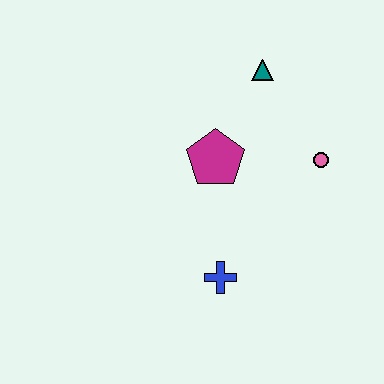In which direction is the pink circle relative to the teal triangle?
The pink circle is below the teal triangle.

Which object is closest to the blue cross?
The magenta pentagon is closest to the blue cross.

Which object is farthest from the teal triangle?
The blue cross is farthest from the teal triangle.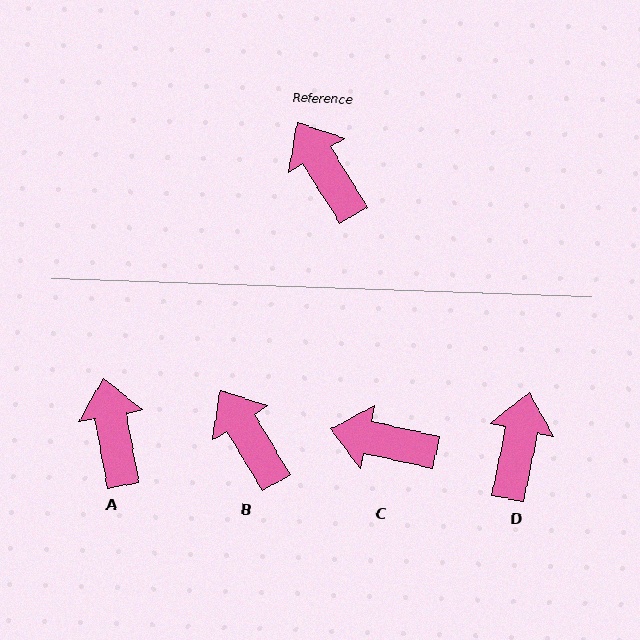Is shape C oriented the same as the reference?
No, it is off by about 46 degrees.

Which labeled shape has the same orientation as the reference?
B.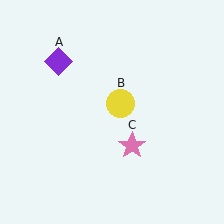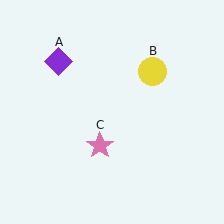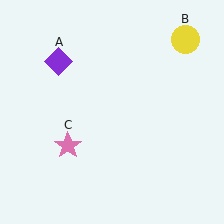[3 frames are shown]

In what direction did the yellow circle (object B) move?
The yellow circle (object B) moved up and to the right.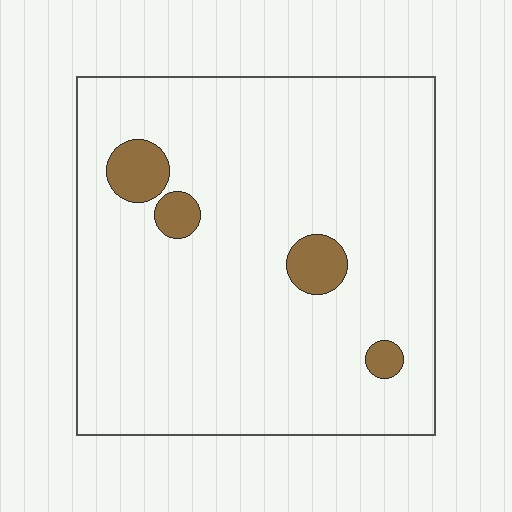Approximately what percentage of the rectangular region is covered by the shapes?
Approximately 5%.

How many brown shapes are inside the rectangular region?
4.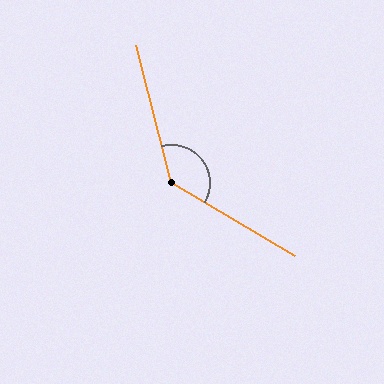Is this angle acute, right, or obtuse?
It is obtuse.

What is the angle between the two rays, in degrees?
Approximately 135 degrees.